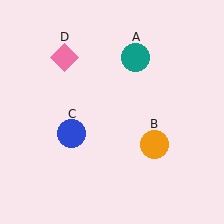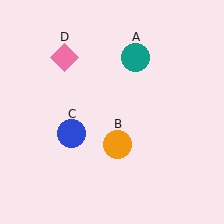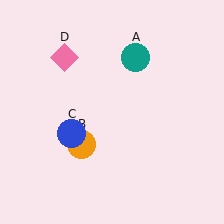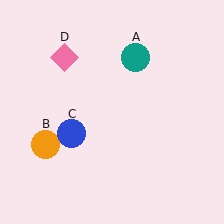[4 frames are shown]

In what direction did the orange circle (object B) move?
The orange circle (object B) moved left.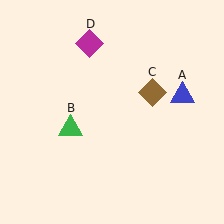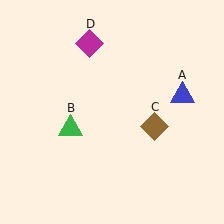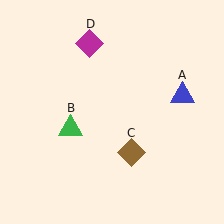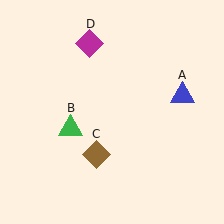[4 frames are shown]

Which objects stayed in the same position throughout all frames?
Blue triangle (object A) and green triangle (object B) and magenta diamond (object D) remained stationary.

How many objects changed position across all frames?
1 object changed position: brown diamond (object C).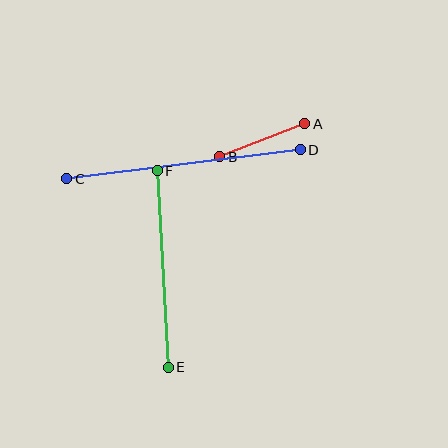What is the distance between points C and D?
The distance is approximately 235 pixels.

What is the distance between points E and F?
The distance is approximately 197 pixels.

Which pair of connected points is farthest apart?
Points C and D are farthest apart.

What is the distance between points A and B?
The distance is approximately 91 pixels.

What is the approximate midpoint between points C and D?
The midpoint is at approximately (183, 164) pixels.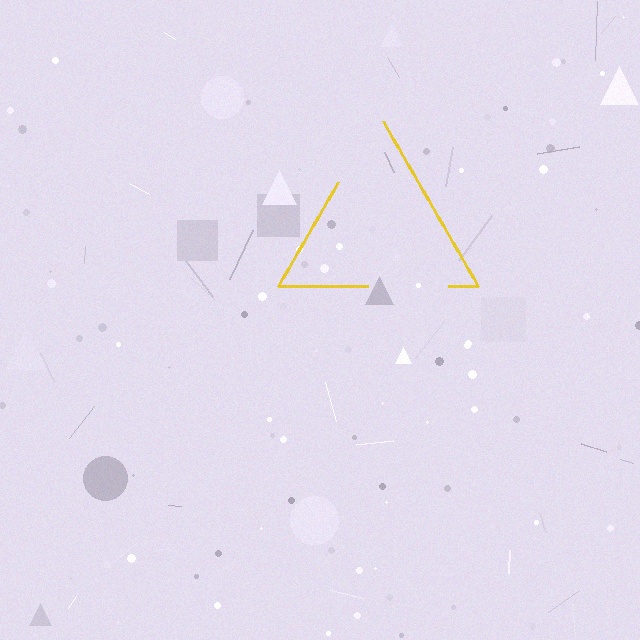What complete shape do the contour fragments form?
The contour fragments form a triangle.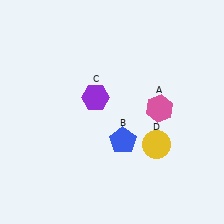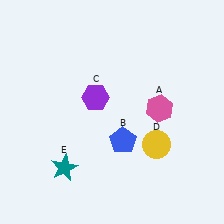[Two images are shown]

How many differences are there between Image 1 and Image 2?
There is 1 difference between the two images.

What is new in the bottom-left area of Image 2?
A teal star (E) was added in the bottom-left area of Image 2.